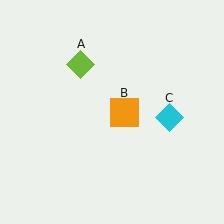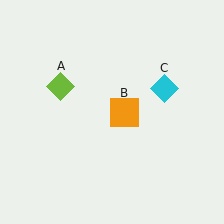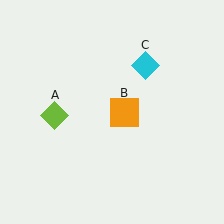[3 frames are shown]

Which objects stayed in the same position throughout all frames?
Orange square (object B) remained stationary.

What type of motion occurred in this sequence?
The lime diamond (object A), cyan diamond (object C) rotated counterclockwise around the center of the scene.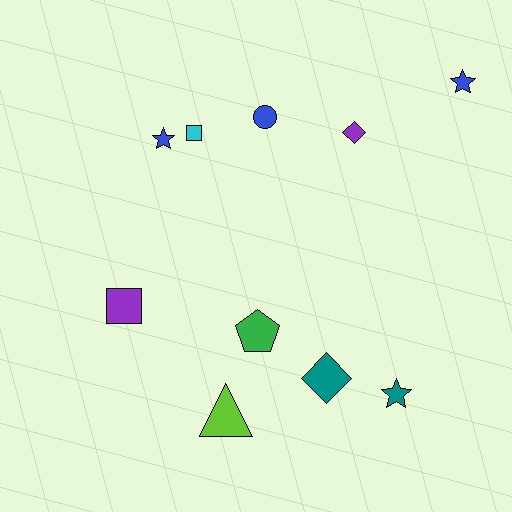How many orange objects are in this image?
There are no orange objects.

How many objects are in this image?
There are 10 objects.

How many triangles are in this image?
There is 1 triangle.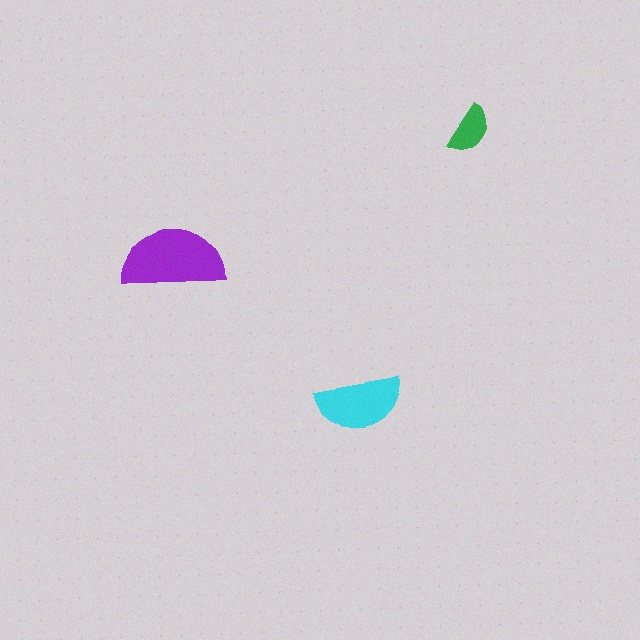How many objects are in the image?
There are 3 objects in the image.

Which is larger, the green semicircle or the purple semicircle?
The purple one.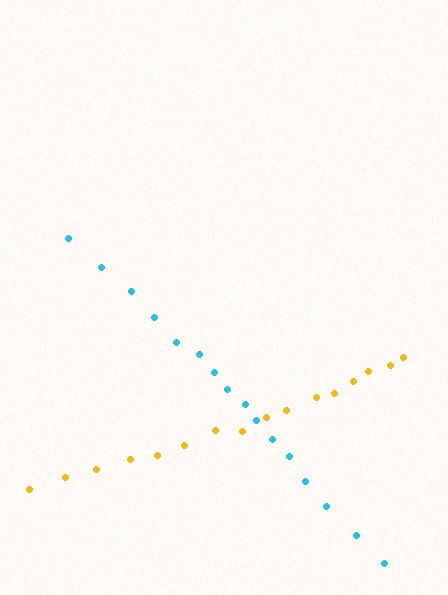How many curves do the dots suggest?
There are 2 distinct paths.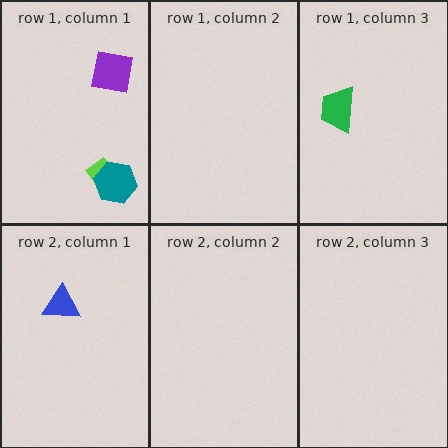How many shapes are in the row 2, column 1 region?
1.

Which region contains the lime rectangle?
The row 1, column 1 region.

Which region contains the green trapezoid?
The row 1, column 3 region.